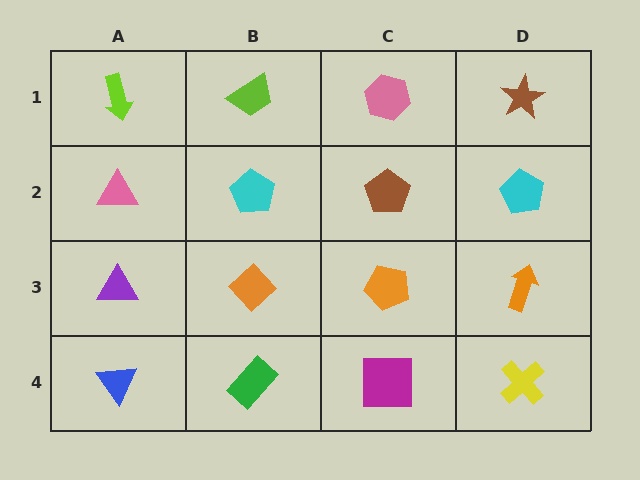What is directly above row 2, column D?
A brown star.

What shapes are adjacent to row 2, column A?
A lime arrow (row 1, column A), a purple triangle (row 3, column A), a cyan pentagon (row 2, column B).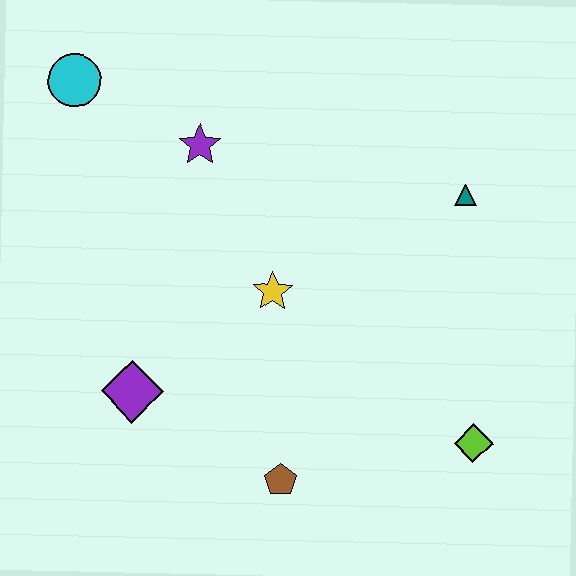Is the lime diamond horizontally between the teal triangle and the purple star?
No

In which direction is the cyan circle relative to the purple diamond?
The cyan circle is above the purple diamond.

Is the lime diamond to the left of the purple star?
No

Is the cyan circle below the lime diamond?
No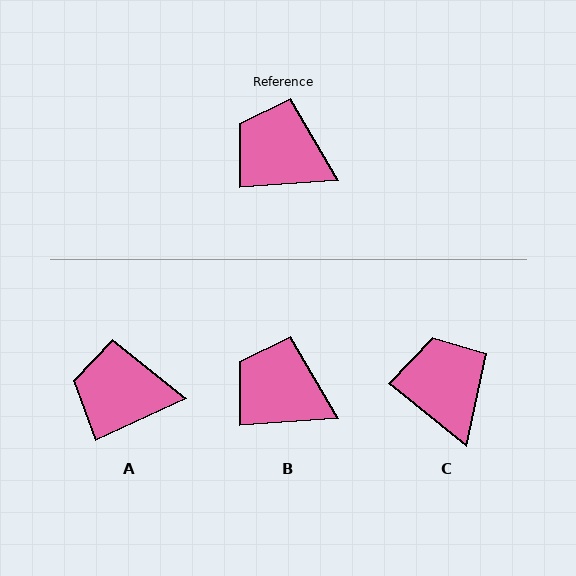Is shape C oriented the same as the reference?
No, it is off by about 43 degrees.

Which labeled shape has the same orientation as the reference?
B.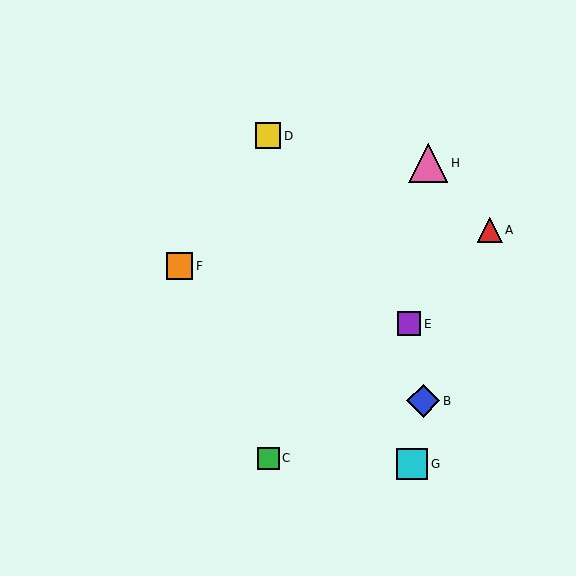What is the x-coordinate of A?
Object A is at x≈490.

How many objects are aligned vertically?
2 objects (C, D) are aligned vertically.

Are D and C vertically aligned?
Yes, both are at x≈268.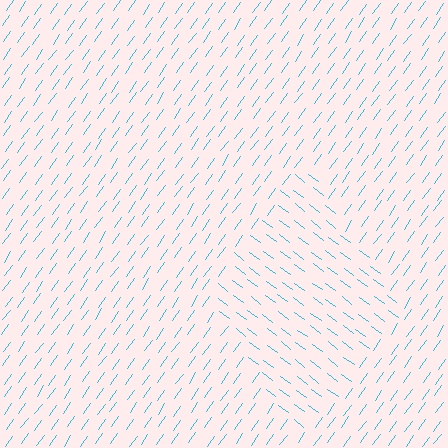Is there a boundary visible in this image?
Yes, there is a texture boundary formed by a change in line orientation.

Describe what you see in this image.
The image is filled with small cyan line segments. A diamond region in the image has lines oriented differently from the surrounding lines, creating a visible texture boundary.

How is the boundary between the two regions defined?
The boundary is defined purely by a change in line orientation (approximately 88 degrees difference). All lines are the same color and thickness.